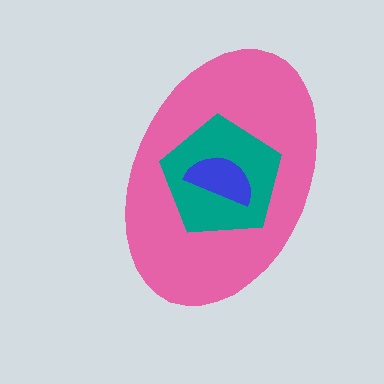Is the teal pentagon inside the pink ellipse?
Yes.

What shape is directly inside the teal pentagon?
The blue semicircle.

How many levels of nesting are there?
3.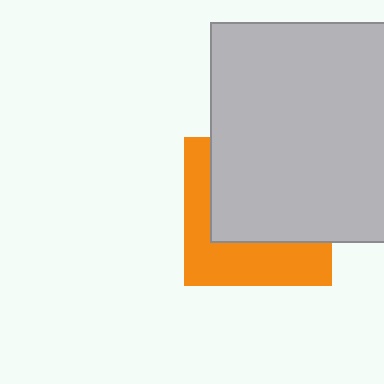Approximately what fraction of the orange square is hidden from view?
Roughly 59% of the orange square is hidden behind the light gray rectangle.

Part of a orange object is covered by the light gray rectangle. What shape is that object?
It is a square.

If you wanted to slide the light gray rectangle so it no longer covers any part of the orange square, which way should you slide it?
Slide it up — that is the most direct way to separate the two shapes.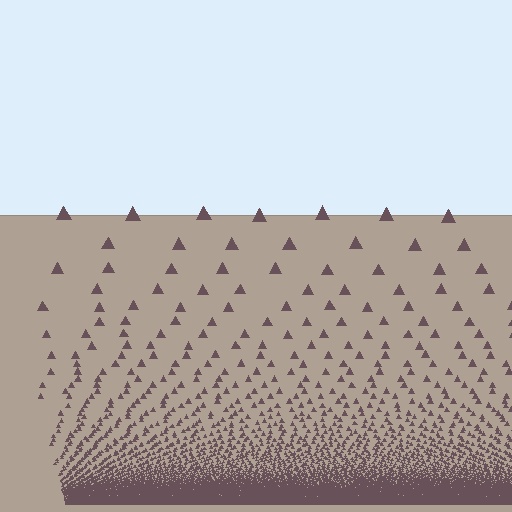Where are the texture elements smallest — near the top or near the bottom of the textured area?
Near the bottom.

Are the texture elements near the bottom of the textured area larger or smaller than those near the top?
Smaller. The gradient is inverted — elements near the bottom are smaller and denser.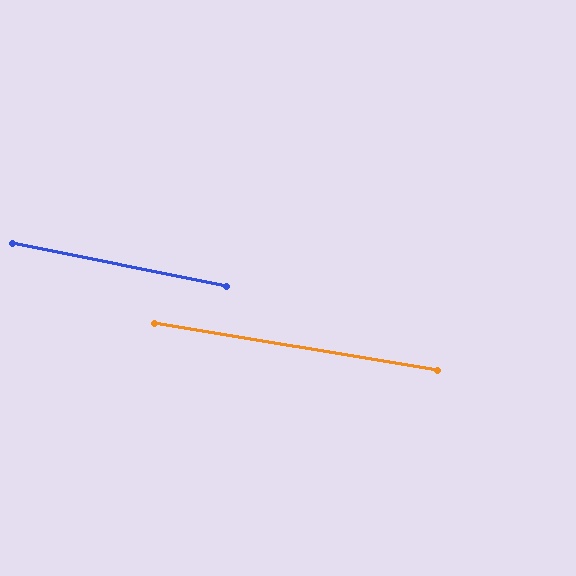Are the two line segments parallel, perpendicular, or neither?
Parallel — their directions differ by only 1.8°.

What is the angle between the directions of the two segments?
Approximately 2 degrees.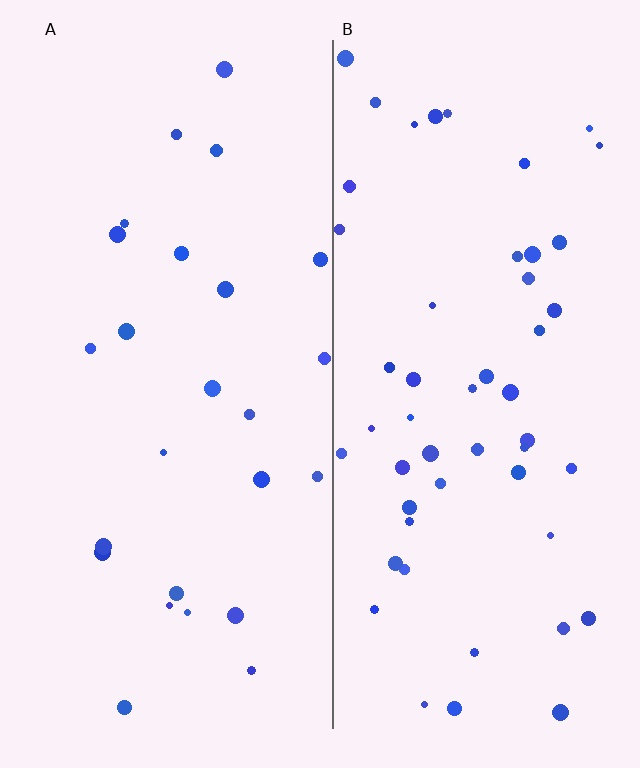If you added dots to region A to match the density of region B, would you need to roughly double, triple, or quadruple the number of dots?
Approximately double.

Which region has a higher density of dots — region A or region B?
B (the right).